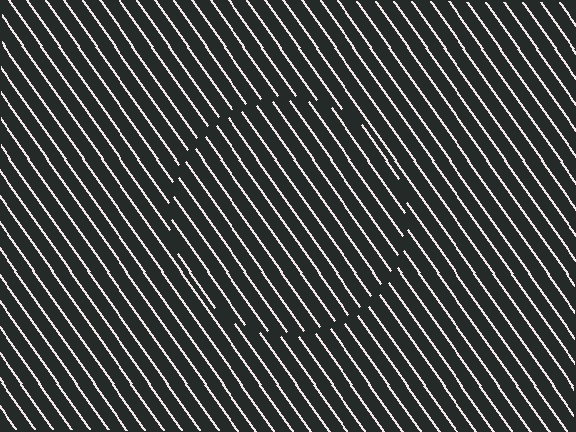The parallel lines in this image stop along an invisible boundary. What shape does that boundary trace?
An illusory circle. The interior of the shape contains the same grating, shifted by half a period — the contour is defined by the phase discontinuity where line-ends from the inner and outer gratings abut.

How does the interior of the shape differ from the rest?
The interior of the shape contains the same grating, shifted by half a period — the contour is defined by the phase discontinuity where line-ends from the inner and outer gratings abut.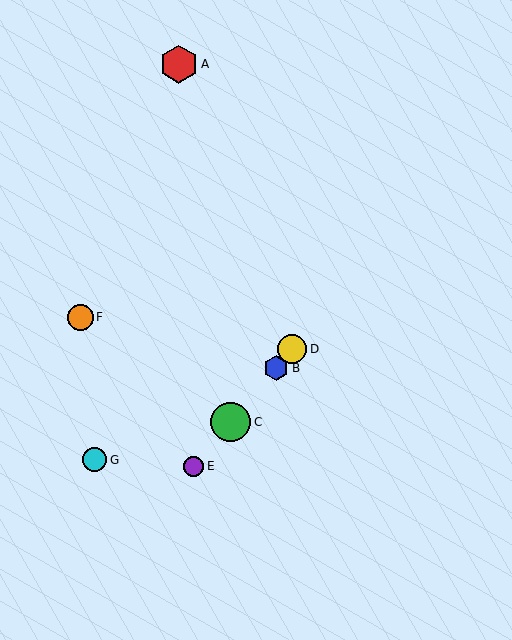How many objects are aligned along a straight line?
4 objects (B, C, D, E) are aligned along a straight line.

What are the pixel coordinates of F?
Object F is at (81, 317).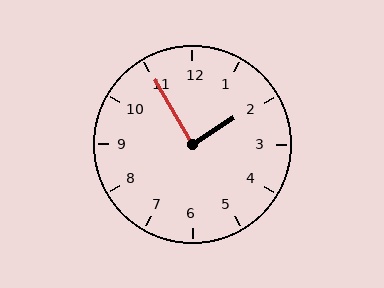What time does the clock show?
1:55.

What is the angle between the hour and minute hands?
Approximately 88 degrees.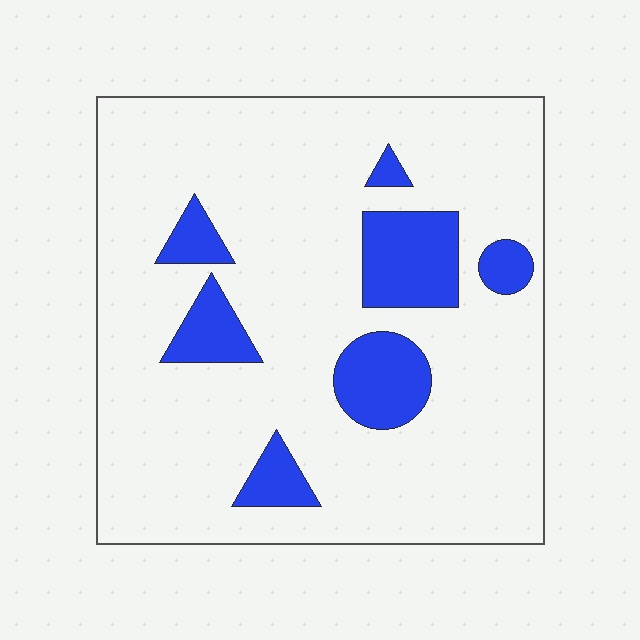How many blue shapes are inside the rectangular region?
7.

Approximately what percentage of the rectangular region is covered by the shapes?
Approximately 15%.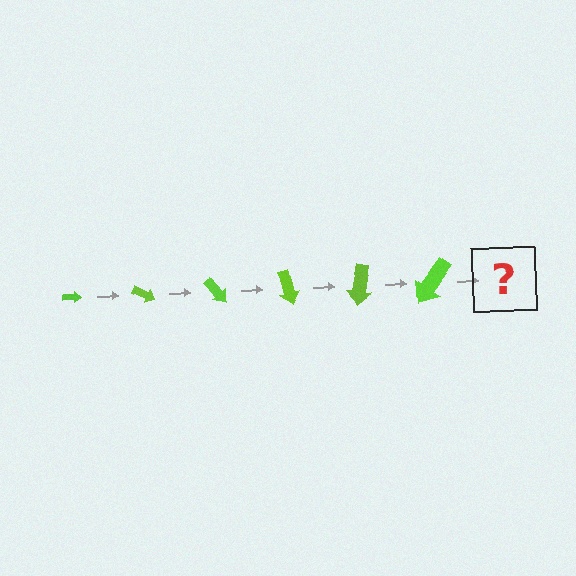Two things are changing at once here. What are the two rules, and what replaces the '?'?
The two rules are that the arrow grows larger each step and it rotates 25 degrees each step. The '?' should be an arrow, larger than the previous one and rotated 150 degrees from the start.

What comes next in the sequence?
The next element should be an arrow, larger than the previous one and rotated 150 degrees from the start.